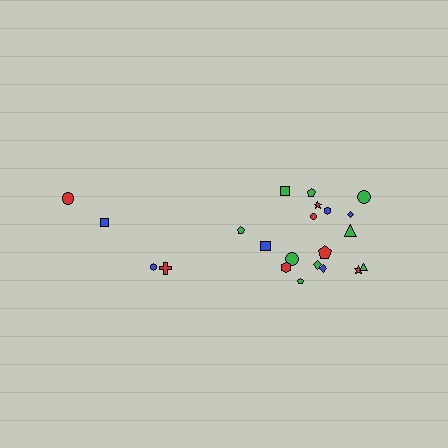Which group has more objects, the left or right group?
The right group.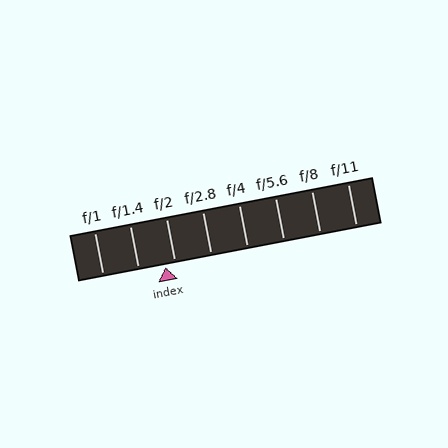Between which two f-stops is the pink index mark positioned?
The index mark is between f/1.4 and f/2.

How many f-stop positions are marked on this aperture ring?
There are 8 f-stop positions marked.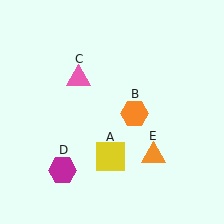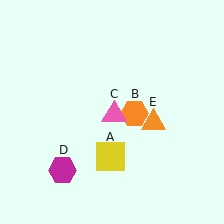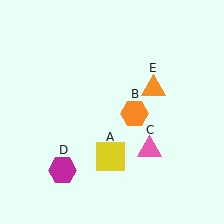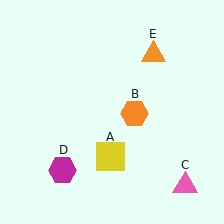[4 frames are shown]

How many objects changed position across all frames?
2 objects changed position: pink triangle (object C), orange triangle (object E).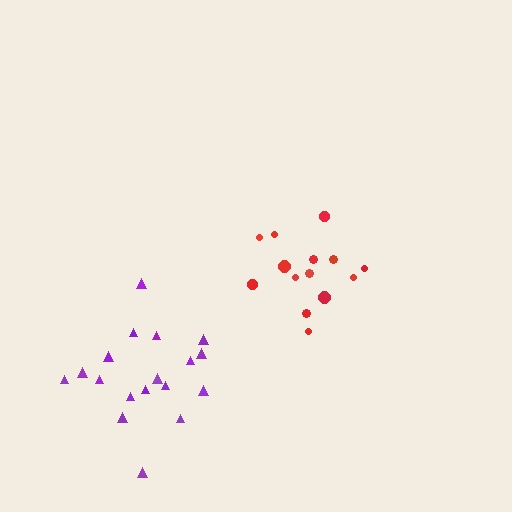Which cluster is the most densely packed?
Red.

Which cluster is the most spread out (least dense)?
Purple.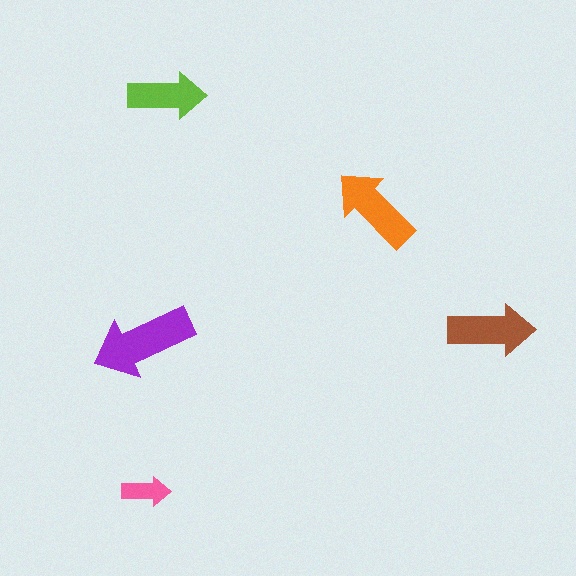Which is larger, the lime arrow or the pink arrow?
The lime one.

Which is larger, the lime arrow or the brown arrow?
The brown one.